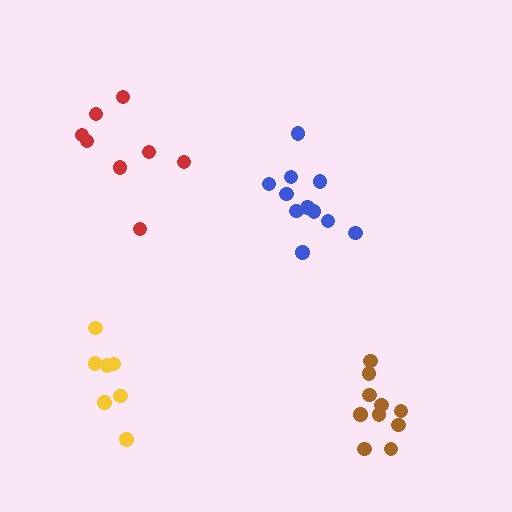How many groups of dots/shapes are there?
There are 4 groups.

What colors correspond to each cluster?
The clusters are colored: brown, blue, red, yellow.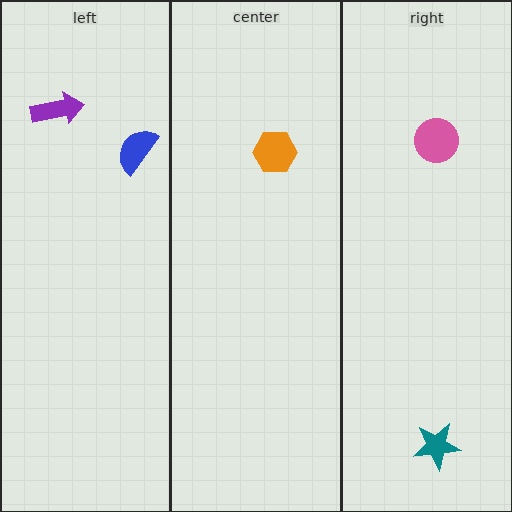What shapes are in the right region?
The pink circle, the teal star.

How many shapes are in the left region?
2.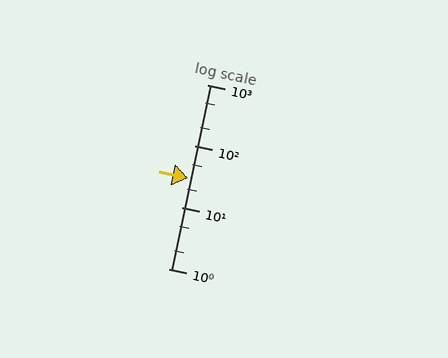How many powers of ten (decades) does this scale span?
The scale spans 3 decades, from 1 to 1000.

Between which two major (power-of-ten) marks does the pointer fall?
The pointer is between 10 and 100.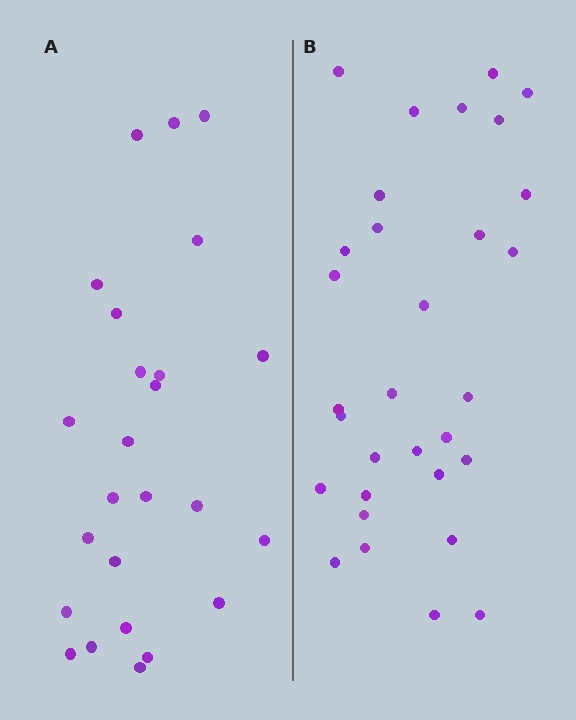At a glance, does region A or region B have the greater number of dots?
Region B (the right region) has more dots.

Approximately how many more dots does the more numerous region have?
Region B has about 6 more dots than region A.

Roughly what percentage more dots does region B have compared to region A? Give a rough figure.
About 25% more.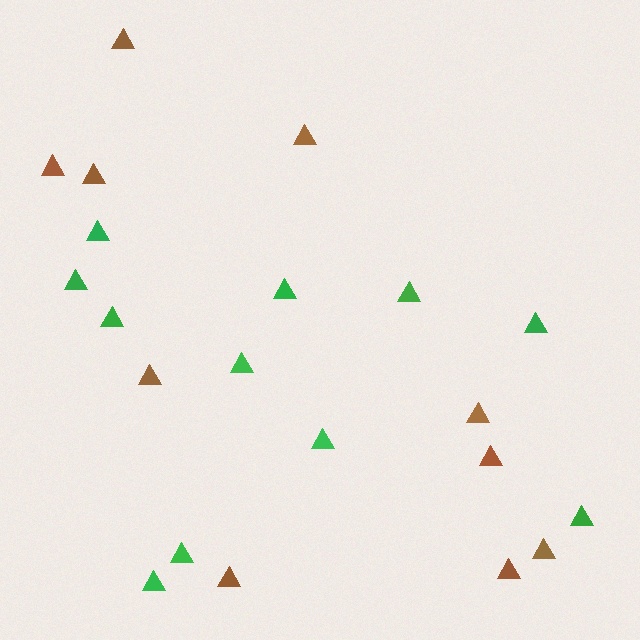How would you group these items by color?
There are 2 groups: one group of green triangles (11) and one group of brown triangles (10).